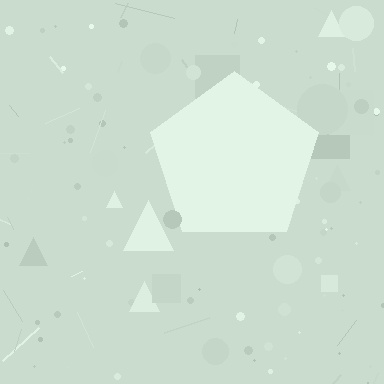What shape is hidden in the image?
A pentagon is hidden in the image.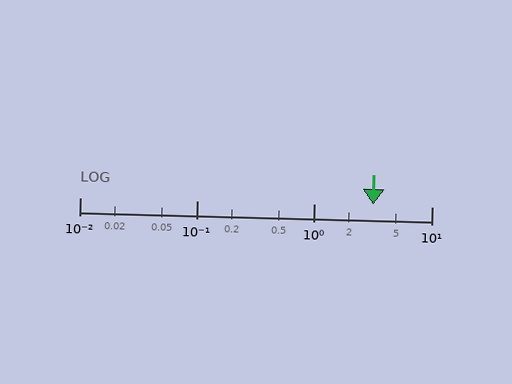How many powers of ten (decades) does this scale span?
The scale spans 3 decades, from 0.01 to 10.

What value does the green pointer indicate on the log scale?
The pointer indicates approximately 3.2.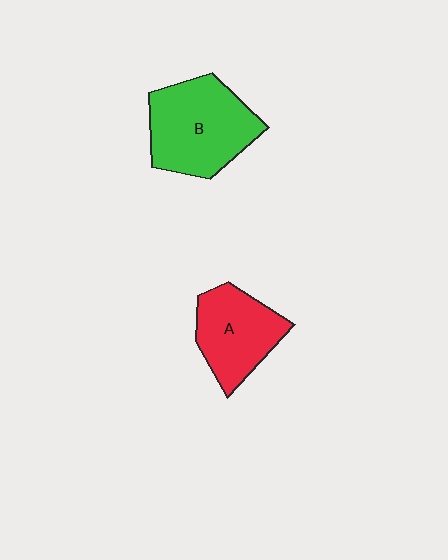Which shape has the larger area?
Shape B (green).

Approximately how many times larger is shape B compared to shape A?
Approximately 1.3 times.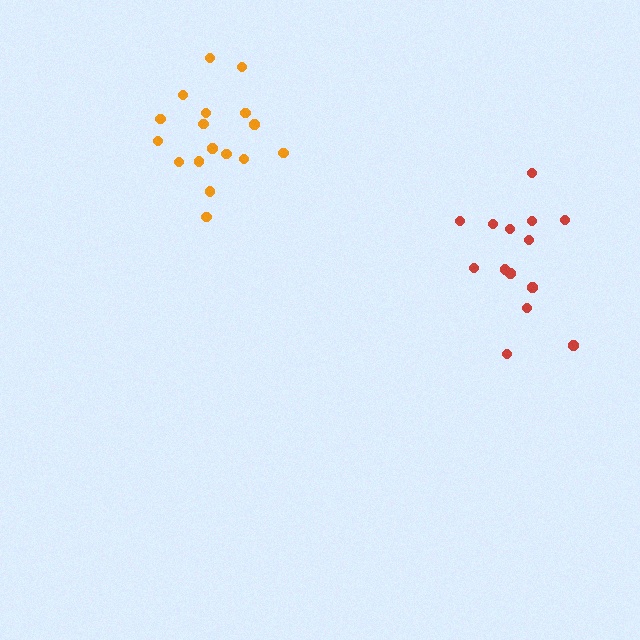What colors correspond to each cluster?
The clusters are colored: red, orange.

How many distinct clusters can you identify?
There are 2 distinct clusters.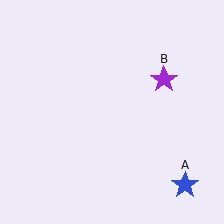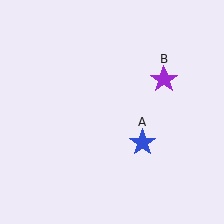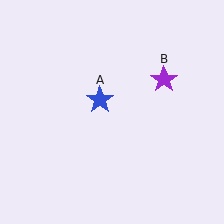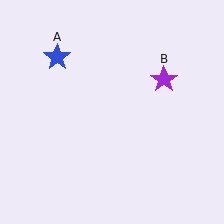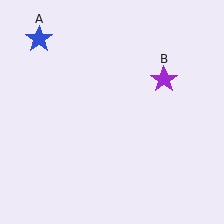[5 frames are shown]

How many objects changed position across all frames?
1 object changed position: blue star (object A).